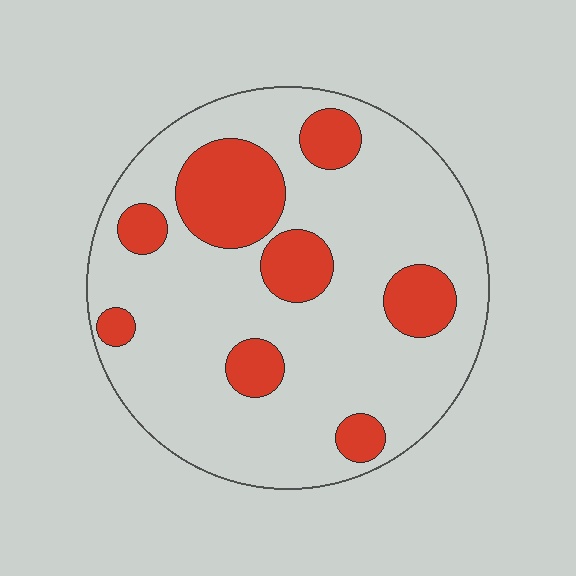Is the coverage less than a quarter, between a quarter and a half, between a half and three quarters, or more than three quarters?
Less than a quarter.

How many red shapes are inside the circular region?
8.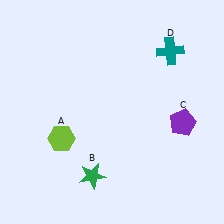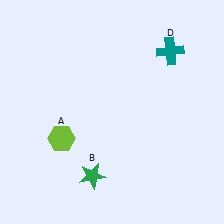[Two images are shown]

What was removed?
The purple pentagon (C) was removed in Image 2.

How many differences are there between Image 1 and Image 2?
There is 1 difference between the two images.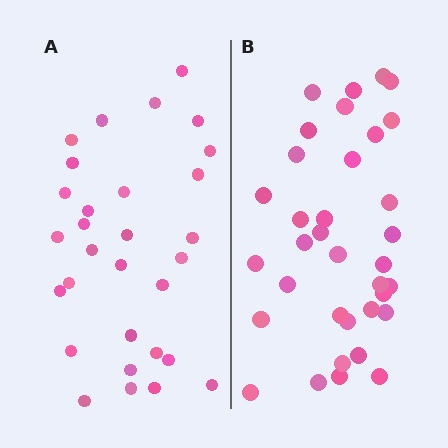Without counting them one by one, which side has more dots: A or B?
Region B (the right region) has more dots.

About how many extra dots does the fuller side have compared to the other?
Region B has about 5 more dots than region A.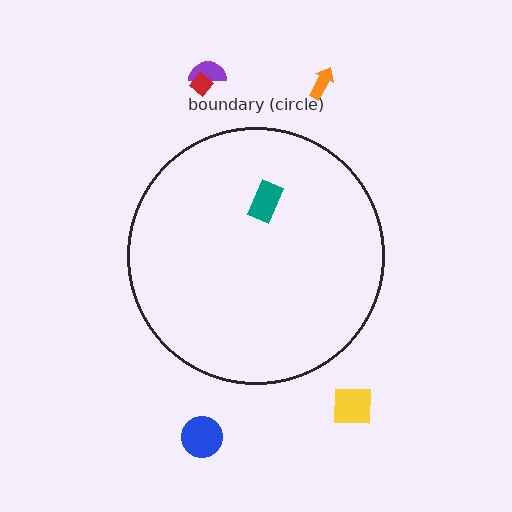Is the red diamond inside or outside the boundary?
Outside.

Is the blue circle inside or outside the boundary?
Outside.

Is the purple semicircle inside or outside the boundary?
Outside.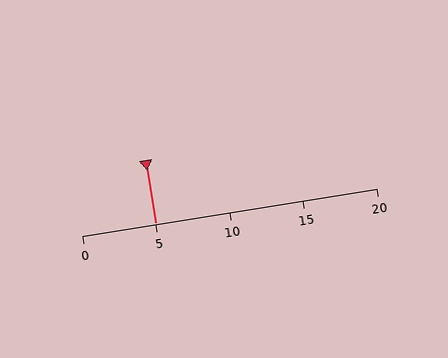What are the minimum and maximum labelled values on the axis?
The axis runs from 0 to 20.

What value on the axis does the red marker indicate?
The marker indicates approximately 5.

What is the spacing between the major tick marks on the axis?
The major ticks are spaced 5 apart.